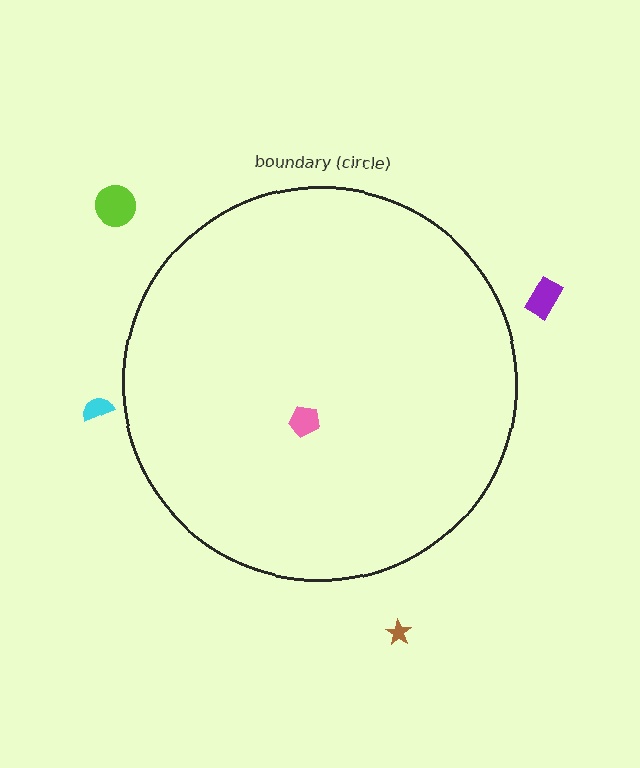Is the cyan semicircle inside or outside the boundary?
Outside.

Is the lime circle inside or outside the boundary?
Outside.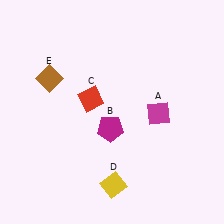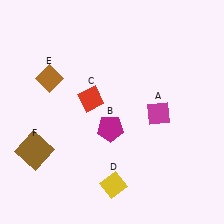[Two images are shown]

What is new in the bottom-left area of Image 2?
A brown square (F) was added in the bottom-left area of Image 2.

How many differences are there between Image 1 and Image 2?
There is 1 difference between the two images.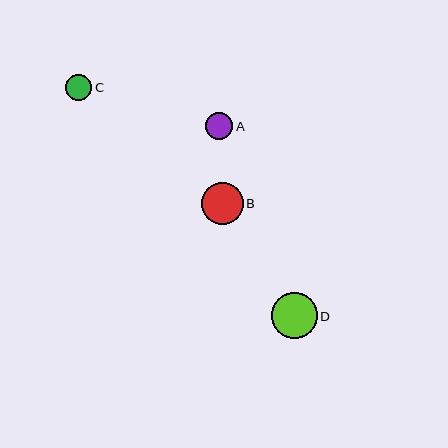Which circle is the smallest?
Circle C is the smallest with a size of approximately 26 pixels.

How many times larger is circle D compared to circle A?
Circle D is approximately 1.7 times the size of circle A.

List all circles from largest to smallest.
From largest to smallest: D, B, A, C.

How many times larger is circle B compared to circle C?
Circle B is approximately 1.6 times the size of circle C.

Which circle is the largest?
Circle D is the largest with a size of approximately 46 pixels.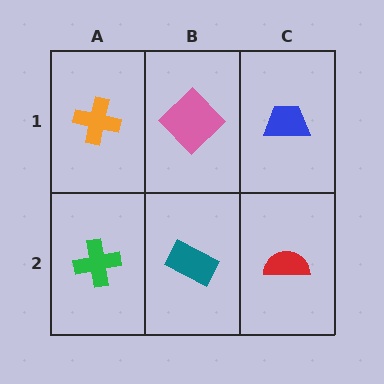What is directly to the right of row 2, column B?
A red semicircle.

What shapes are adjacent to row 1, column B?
A teal rectangle (row 2, column B), an orange cross (row 1, column A), a blue trapezoid (row 1, column C).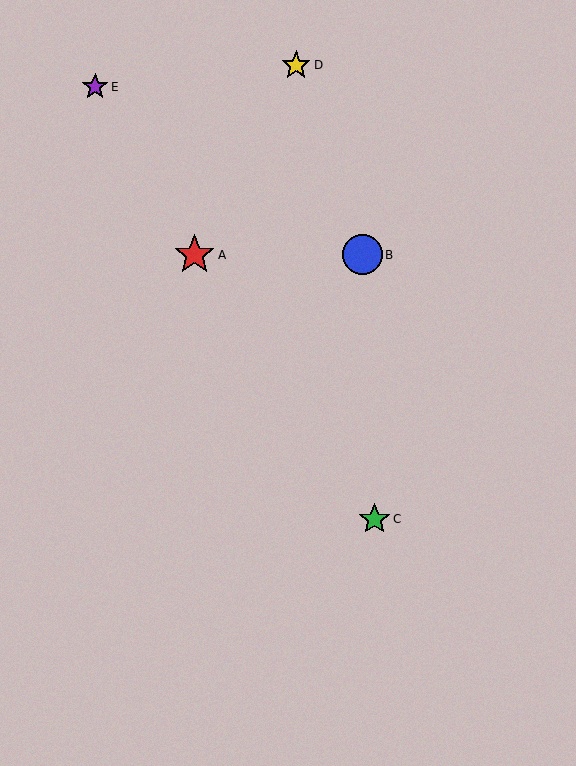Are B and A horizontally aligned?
Yes, both are at y≈255.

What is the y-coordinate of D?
Object D is at y≈65.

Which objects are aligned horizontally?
Objects A, B are aligned horizontally.